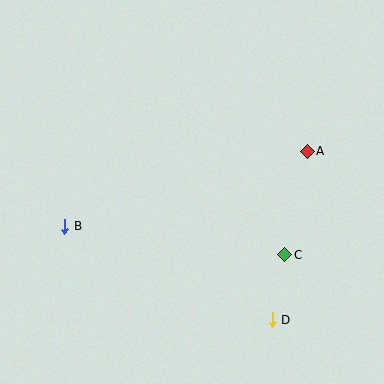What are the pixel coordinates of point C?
Point C is at (285, 255).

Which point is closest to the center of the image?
Point C at (285, 255) is closest to the center.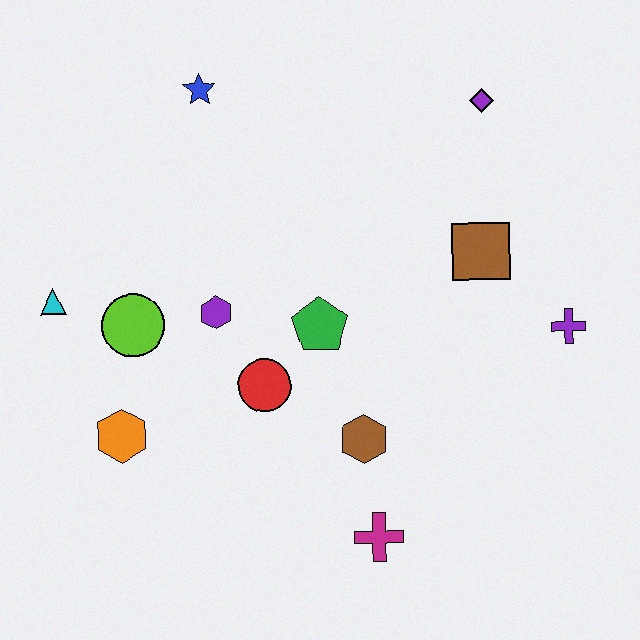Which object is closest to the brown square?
The purple cross is closest to the brown square.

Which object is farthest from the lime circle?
The purple cross is farthest from the lime circle.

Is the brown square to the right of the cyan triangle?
Yes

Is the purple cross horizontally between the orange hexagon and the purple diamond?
No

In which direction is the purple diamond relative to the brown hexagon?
The purple diamond is above the brown hexagon.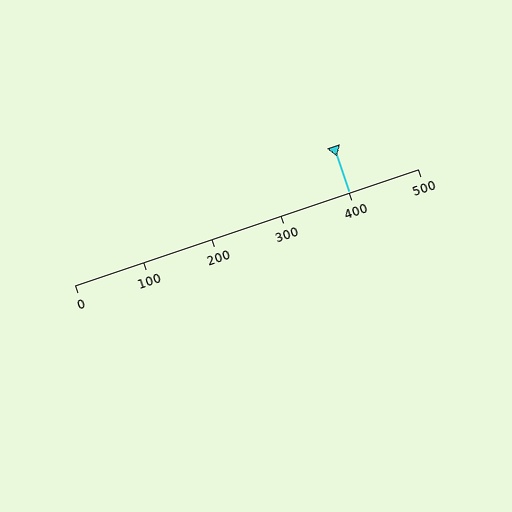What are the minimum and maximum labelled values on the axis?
The axis runs from 0 to 500.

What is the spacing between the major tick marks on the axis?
The major ticks are spaced 100 apart.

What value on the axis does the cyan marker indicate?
The marker indicates approximately 400.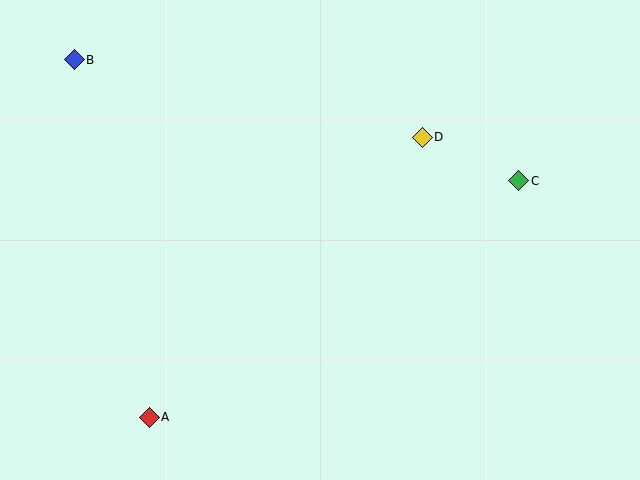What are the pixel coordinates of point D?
Point D is at (422, 137).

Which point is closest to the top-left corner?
Point B is closest to the top-left corner.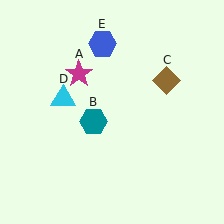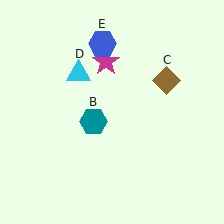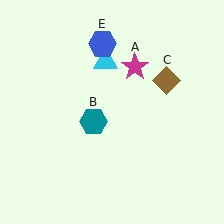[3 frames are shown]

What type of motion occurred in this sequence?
The magenta star (object A), cyan triangle (object D) rotated clockwise around the center of the scene.